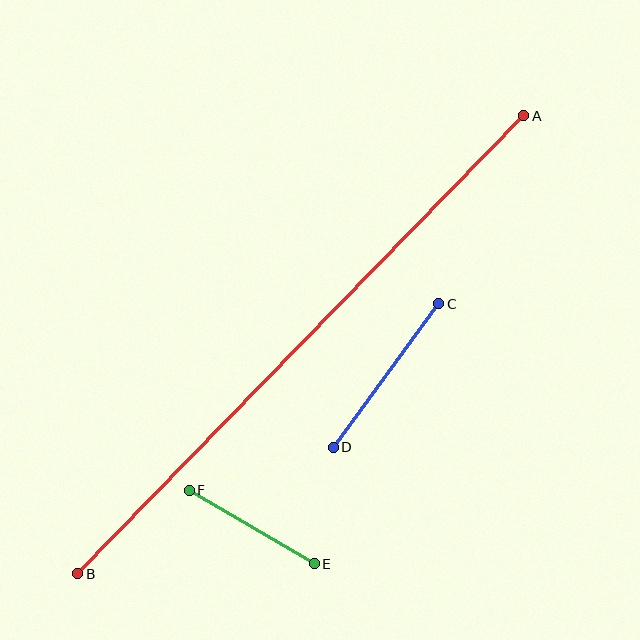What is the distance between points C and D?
The distance is approximately 178 pixels.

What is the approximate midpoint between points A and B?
The midpoint is at approximately (301, 345) pixels.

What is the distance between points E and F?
The distance is approximately 145 pixels.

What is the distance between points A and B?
The distance is approximately 639 pixels.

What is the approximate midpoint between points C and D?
The midpoint is at approximately (386, 376) pixels.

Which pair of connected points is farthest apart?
Points A and B are farthest apart.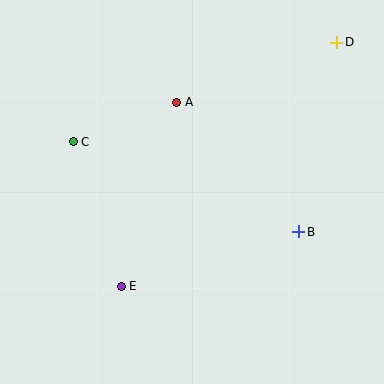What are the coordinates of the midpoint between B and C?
The midpoint between B and C is at (186, 187).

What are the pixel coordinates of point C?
Point C is at (73, 142).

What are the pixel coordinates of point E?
Point E is at (121, 286).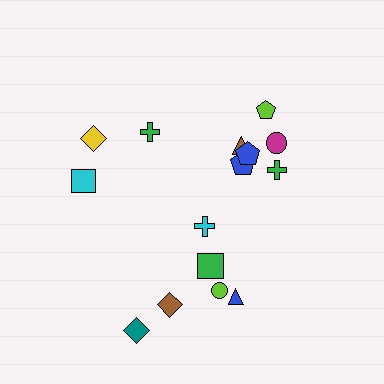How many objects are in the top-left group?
There are 3 objects.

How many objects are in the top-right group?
There are 6 objects.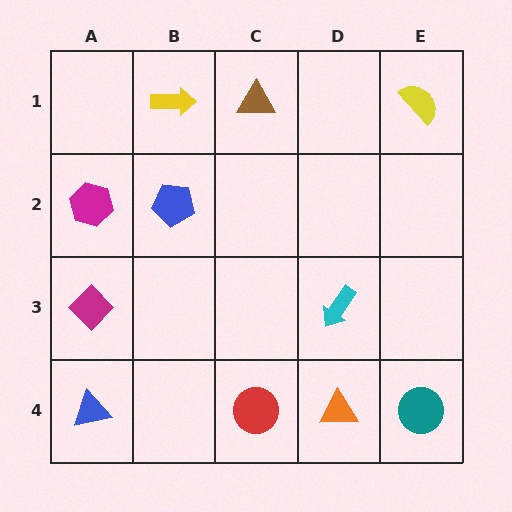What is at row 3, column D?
A cyan arrow.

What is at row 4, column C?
A red circle.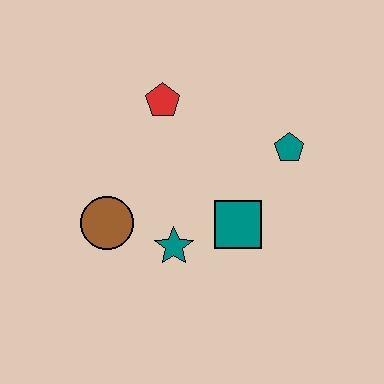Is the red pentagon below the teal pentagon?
No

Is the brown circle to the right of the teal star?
No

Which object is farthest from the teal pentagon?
The brown circle is farthest from the teal pentagon.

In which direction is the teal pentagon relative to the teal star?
The teal pentagon is to the right of the teal star.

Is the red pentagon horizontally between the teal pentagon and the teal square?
No